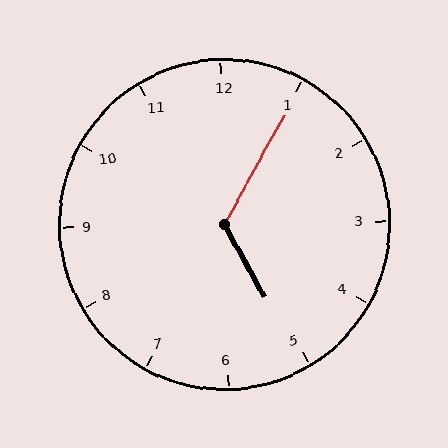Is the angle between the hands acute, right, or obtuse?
It is obtuse.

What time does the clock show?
5:05.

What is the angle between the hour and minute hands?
Approximately 122 degrees.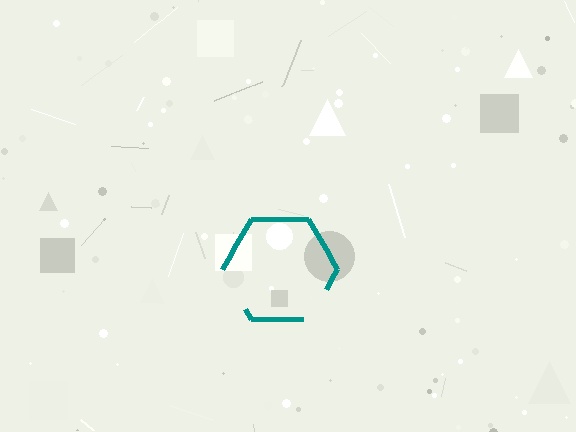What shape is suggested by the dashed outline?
The dashed outline suggests a hexagon.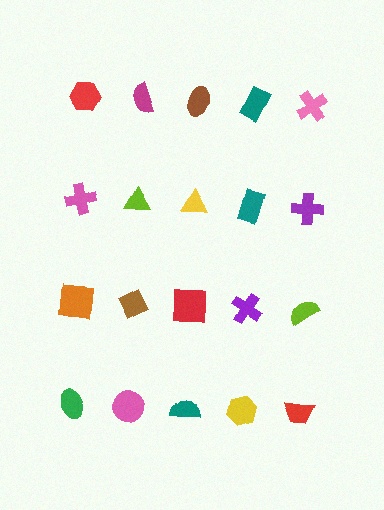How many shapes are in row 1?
5 shapes.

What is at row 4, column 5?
A red trapezoid.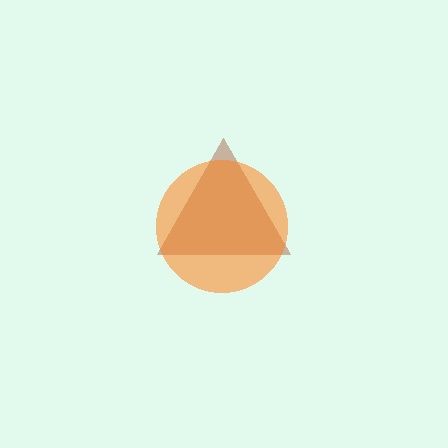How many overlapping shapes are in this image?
There are 2 overlapping shapes in the image.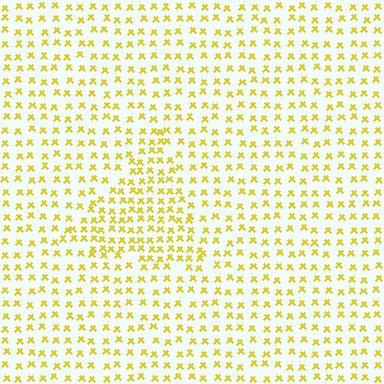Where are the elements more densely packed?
The elements are more densely packed inside the triangle boundary.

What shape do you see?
I see a triangle.